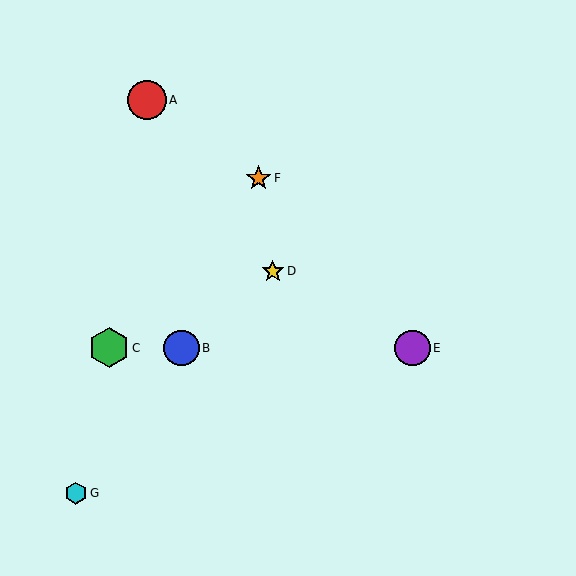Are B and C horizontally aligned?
Yes, both are at y≈348.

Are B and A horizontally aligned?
No, B is at y≈348 and A is at y≈100.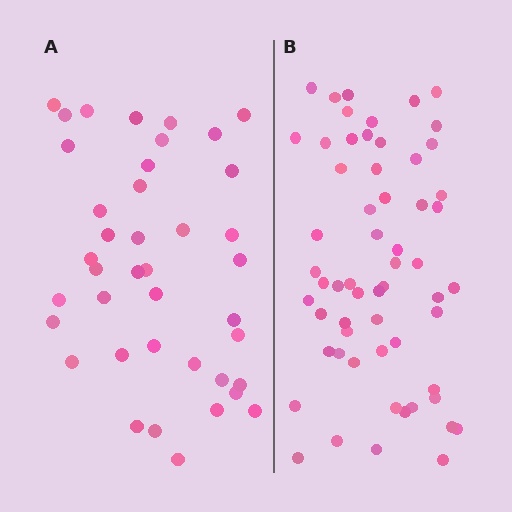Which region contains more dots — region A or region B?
Region B (the right region) has more dots.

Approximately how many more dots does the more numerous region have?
Region B has approximately 20 more dots than region A.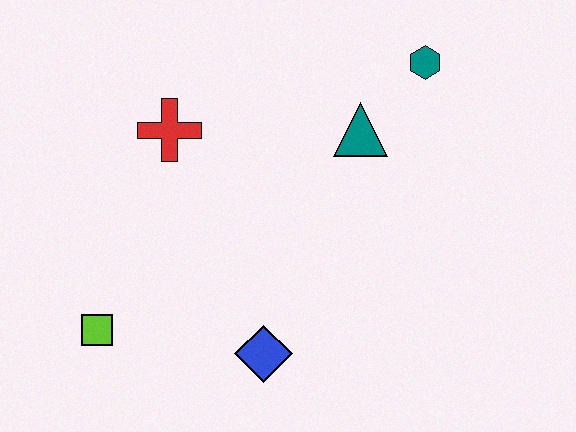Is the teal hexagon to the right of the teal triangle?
Yes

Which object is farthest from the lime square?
The teal hexagon is farthest from the lime square.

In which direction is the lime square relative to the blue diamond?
The lime square is to the left of the blue diamond.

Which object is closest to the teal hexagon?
The teal triangle is closest to the teal hexagon.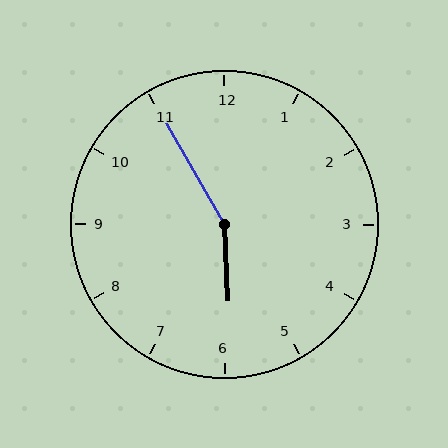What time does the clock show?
5:55.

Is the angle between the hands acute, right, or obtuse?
It is obtuse.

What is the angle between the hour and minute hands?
Approximately 152 degrees.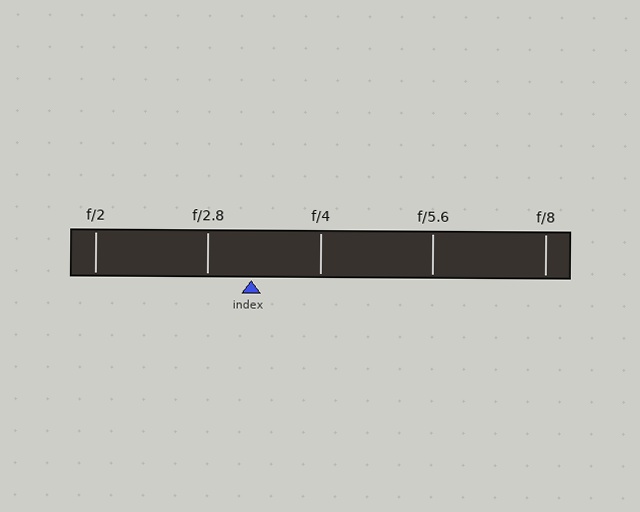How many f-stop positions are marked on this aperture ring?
There are 5 f-stop positions marked.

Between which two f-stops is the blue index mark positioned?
The index mark is between f/2.8 and f/4.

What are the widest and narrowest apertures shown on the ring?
The widest aperture shown is f/2 and the narrowest is f/8.